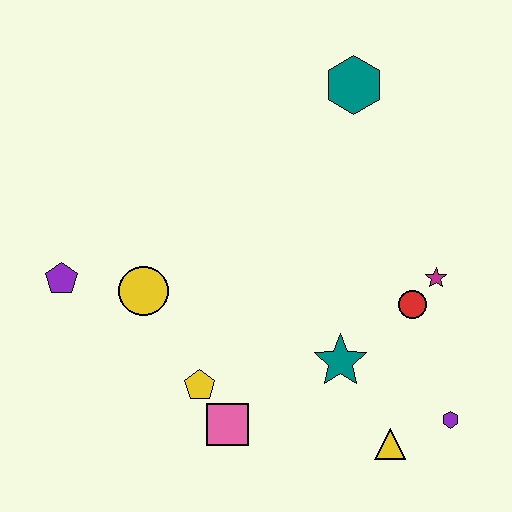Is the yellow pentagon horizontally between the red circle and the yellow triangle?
No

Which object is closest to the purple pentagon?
The yellow circle is closest to the purple pentagon.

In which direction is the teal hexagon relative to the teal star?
The teal hexagon is above the teal star.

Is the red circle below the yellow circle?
Yes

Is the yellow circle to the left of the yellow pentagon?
Yes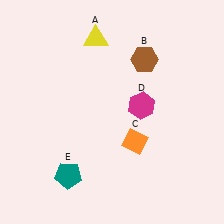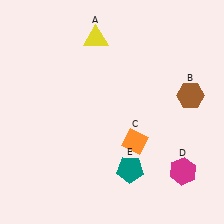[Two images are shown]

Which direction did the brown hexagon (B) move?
The brown hexagon (B) moved right.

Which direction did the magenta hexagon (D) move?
The magenta hexagon (D) moved down.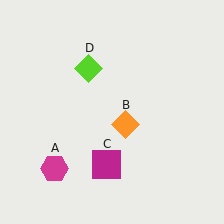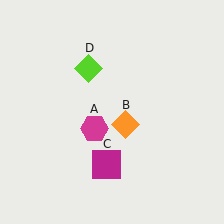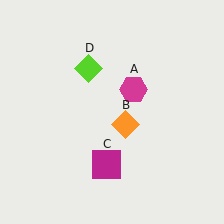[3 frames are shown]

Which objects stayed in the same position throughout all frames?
Orange diamond (object B) and magenta square (object C) and lime diamond (object D) remained stationary.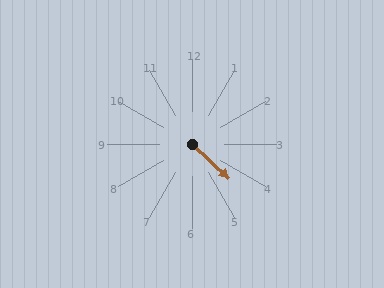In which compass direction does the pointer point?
Southeast.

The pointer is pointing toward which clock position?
Roughly 4 o'clock.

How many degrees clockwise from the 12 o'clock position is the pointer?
Approximately 133 degrees.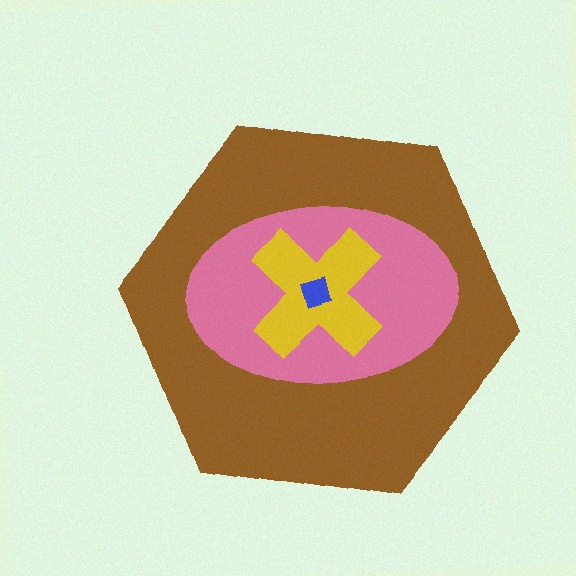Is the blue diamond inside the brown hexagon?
Yes.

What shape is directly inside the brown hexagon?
The pink ellipse.